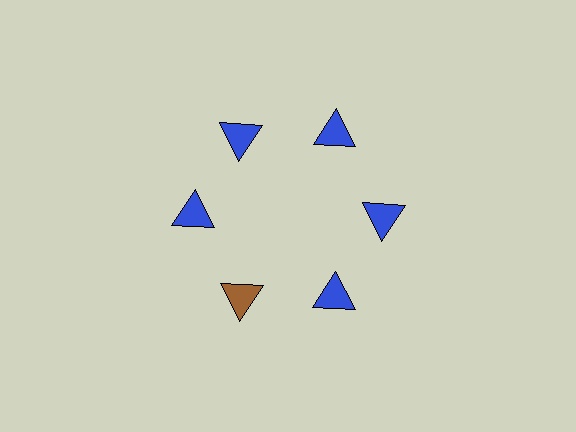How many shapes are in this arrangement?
There are 6 shapes arranged in a ring pattern.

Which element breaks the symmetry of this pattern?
The brown triangle at roughly the 7 o'clock position breaks the symmetry. All other shapes are blue triangles.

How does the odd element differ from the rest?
It has a different color: brown instead of blue.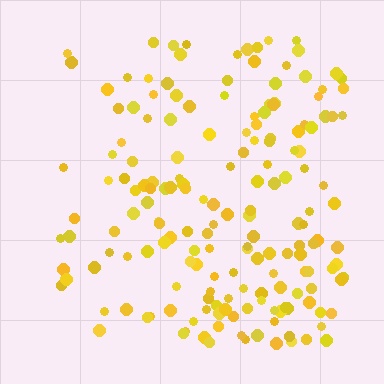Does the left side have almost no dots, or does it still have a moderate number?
Still a moderate number, just noticeably fewer than the right.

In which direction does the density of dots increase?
From left to right, with the right side densest.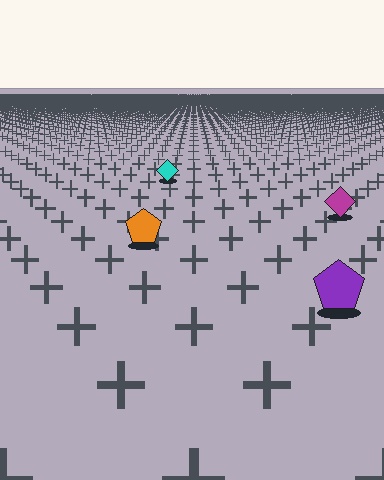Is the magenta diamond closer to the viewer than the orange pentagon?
No. The orange pentagon is closer — you can tell from the texture gradient: the ground texture is coarser near it.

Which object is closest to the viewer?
The purple pentagon is closest. The texture marks near it are larger and more spread out.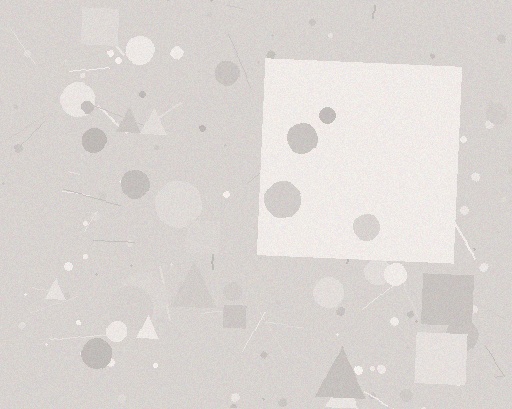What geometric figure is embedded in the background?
A square is embedded in the background.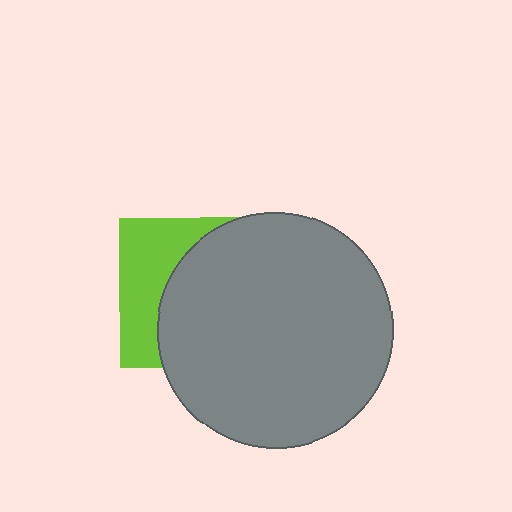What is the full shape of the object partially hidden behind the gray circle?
The partially hidden object is a lime square.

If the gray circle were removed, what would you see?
You would see the complete lime square.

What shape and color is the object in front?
The object in front is a gray circle.